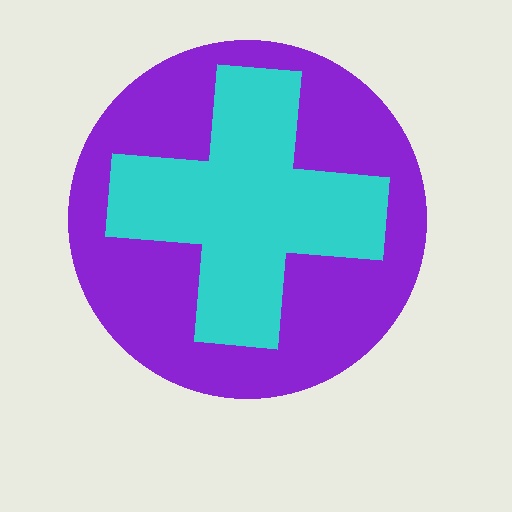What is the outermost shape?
The purple circle.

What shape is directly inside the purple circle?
The cyan cross.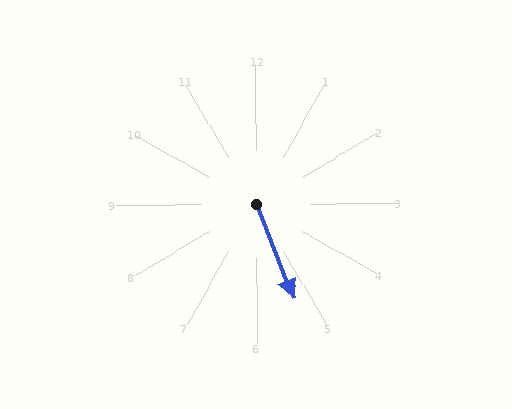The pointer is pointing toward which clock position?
Roughly 5 o'clock.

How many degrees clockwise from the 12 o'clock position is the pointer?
Approximately 158 degrees.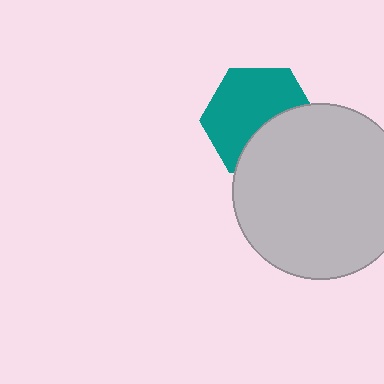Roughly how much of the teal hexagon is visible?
About half of it is visible (roughly 62%).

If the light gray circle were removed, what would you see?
You would see the complete teal hexagon.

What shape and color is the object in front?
The object in front is a light gray circle.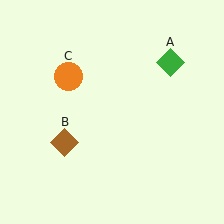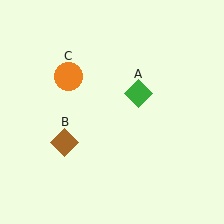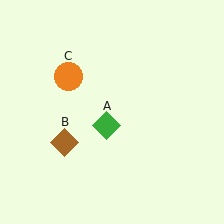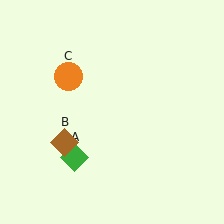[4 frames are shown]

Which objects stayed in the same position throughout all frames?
Brown diamond (object B) and orange circle (object C) remained stationary.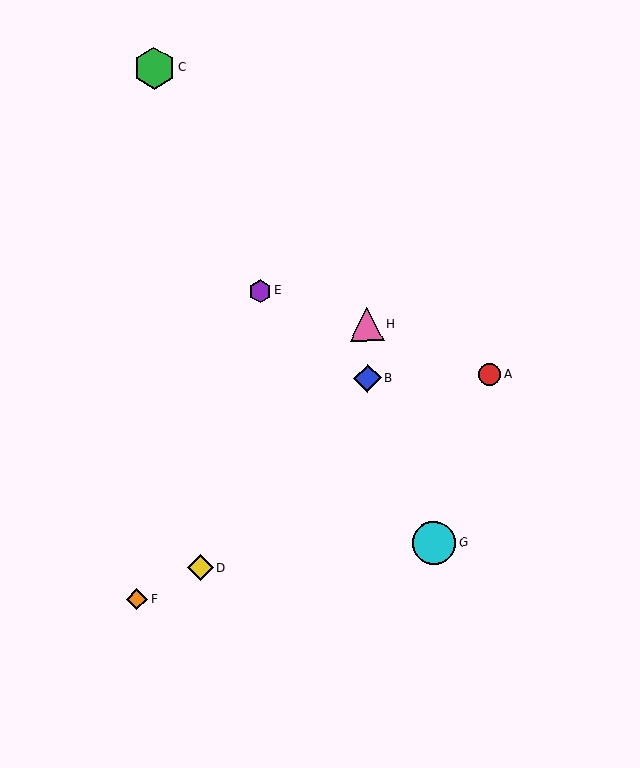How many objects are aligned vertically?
2 objects (B, H) are aligned vertically.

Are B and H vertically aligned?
Yes, both are at x≈367.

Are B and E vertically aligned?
No, B is at x≈367 and E is at x≈260.